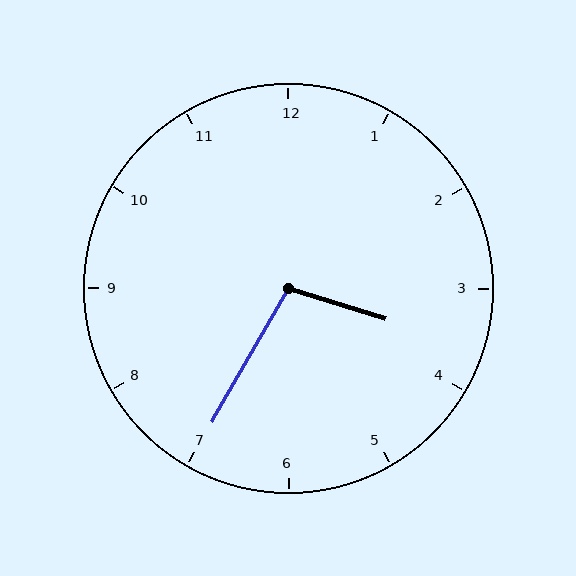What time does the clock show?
3:35.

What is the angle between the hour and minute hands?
Approximately 102 degrees.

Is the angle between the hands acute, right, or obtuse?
It is obtuse.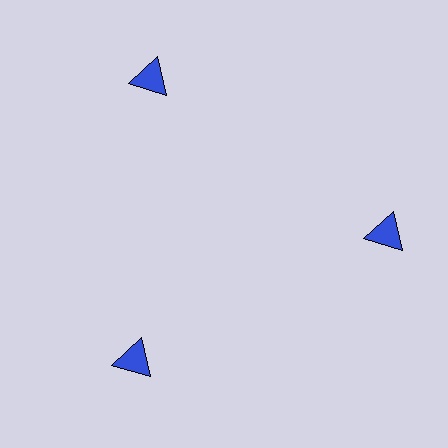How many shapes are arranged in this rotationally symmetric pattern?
There are 3 shapes, arranged in 3 groups of 1.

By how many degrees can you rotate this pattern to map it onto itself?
The pattern maps onto itself every 120 degrees of rotation.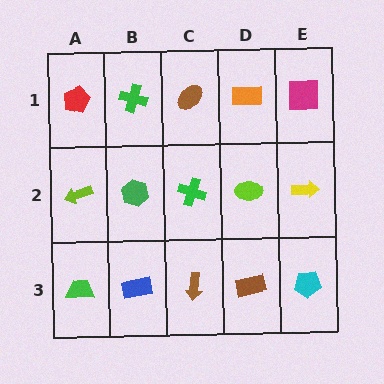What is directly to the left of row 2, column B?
A lime arrow.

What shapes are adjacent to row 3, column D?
A lime ellipse (row 2, column D), a brown arrow (row 3, column C), a cyan pentagon (row 3, column E).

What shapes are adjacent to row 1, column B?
A green hexagon (row 2, column B), a red pentagon (row 1, column A), a brown ellipse (row 1, column C).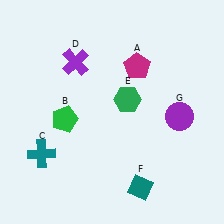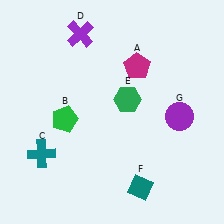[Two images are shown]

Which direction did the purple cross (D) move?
The purple cross (D) moved up.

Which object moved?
The purple cross (D) moved up.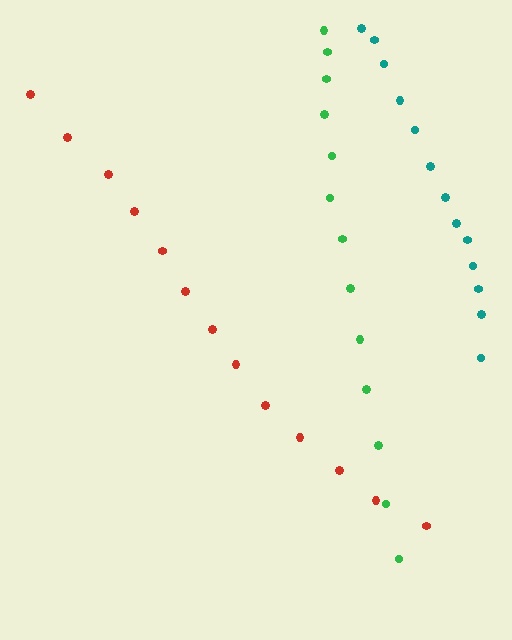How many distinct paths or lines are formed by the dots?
There are 3 distinct paths.